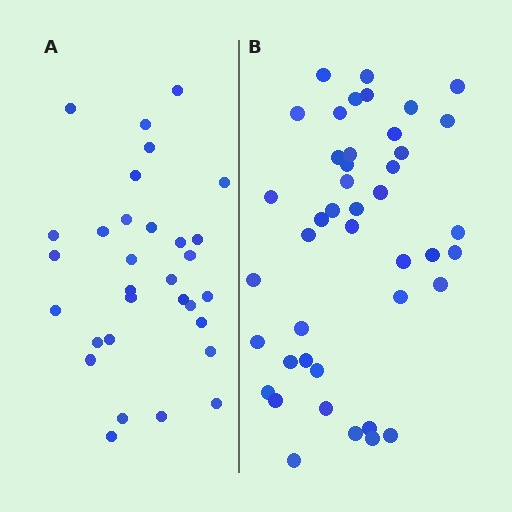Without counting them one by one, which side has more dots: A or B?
Region B (the right region) has more dots.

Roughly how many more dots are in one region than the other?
Region B has roughly 12 or so more dots than region A.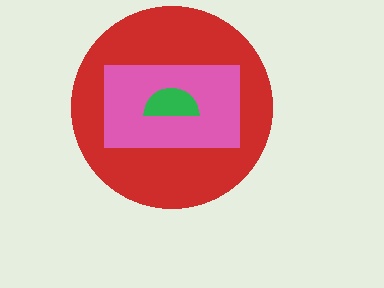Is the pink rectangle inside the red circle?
Yes.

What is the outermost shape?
The red circle.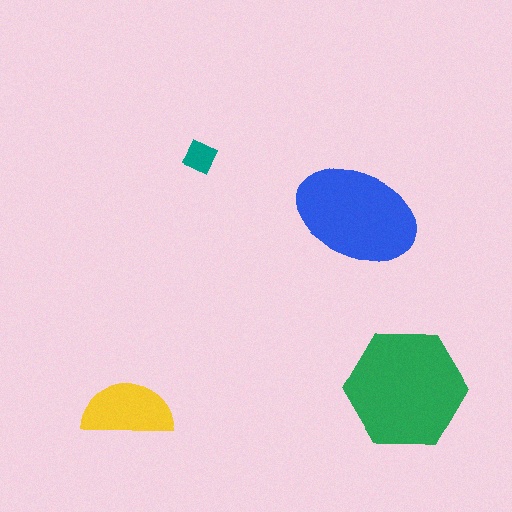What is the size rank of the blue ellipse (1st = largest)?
2nd.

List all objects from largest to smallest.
The green hexagon, the blue ellipse, the yellow semicircle, the teal diamond.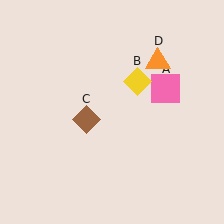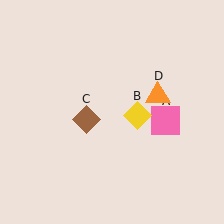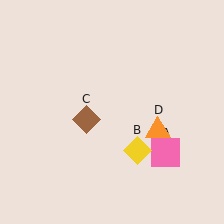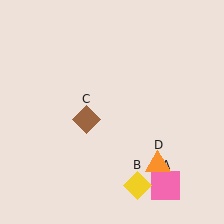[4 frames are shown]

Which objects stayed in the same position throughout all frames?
Brown diamond (object C) remained stationary.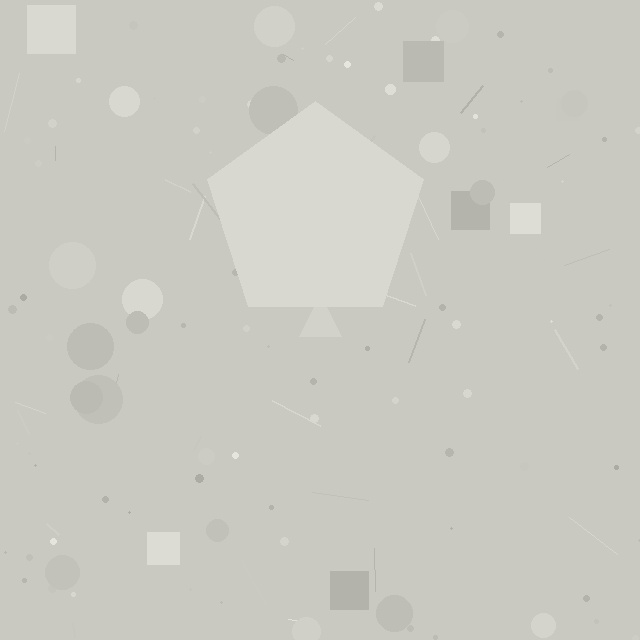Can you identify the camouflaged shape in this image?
The camouflaged shape is a pentagon.